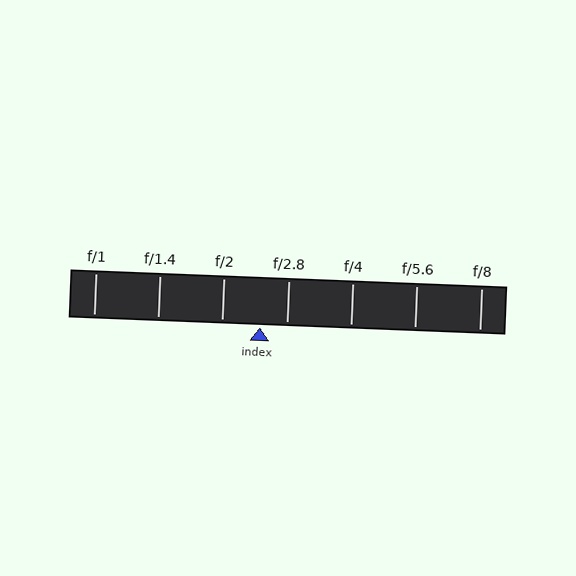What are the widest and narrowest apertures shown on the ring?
The widest aperture shown is f/1 and the narrowest is f/8.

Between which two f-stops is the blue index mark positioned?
The index mark is between f/2 and f/2.8.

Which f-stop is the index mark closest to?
The index mark is closest to f/2.8.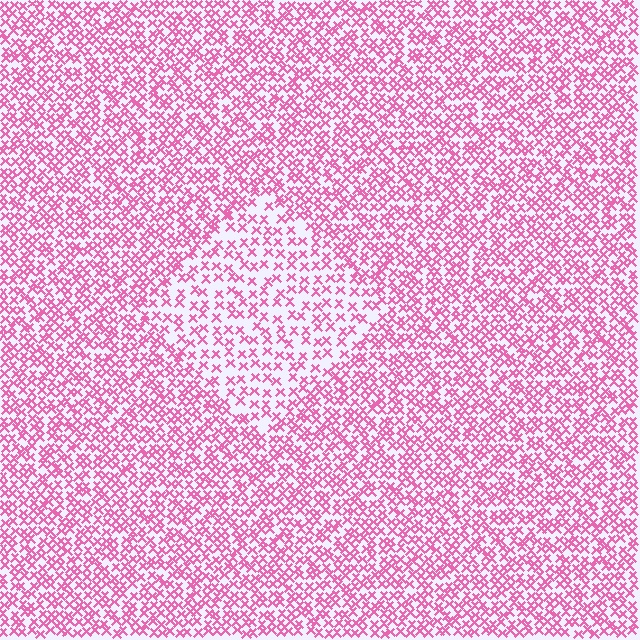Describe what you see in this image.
The image contains small pink elements arranged at two different densities. A diamond-shaped region is visible where the elements are less densely packed than the surrounding area.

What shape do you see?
I see a diamond.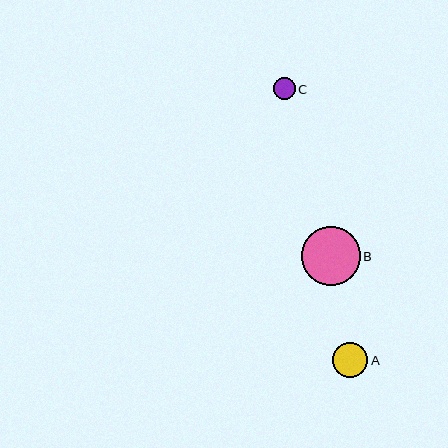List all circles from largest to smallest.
From largest to smallest: B, A, C.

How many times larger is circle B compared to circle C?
Circle B is approximately 2.7 times the size of circle C.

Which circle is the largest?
Circle B is the largest with a size of approximately 59 pixels.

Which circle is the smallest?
Circle C is the smallest with a size of approximately 22 pixels.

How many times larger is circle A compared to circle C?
Circle A is approximately 1.6 times the size of circle C.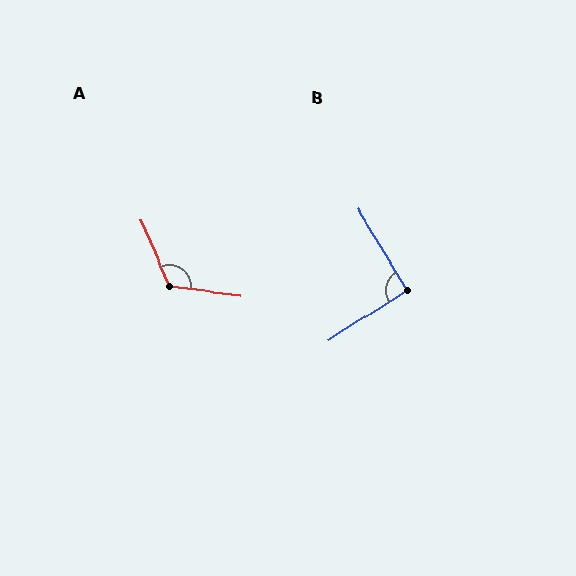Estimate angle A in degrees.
Approximately 121 degrees.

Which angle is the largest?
A, at approximately 121 degrees.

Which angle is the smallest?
B, at approximately 91 degrees.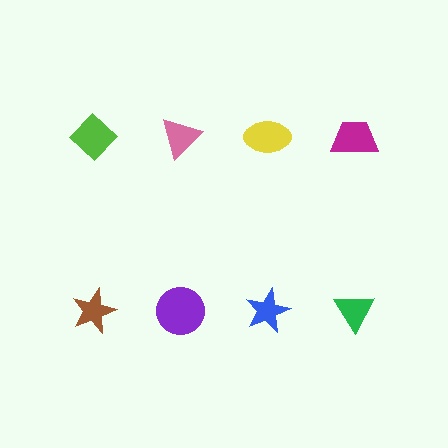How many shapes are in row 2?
4 shapes.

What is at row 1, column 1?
A lime diamond.